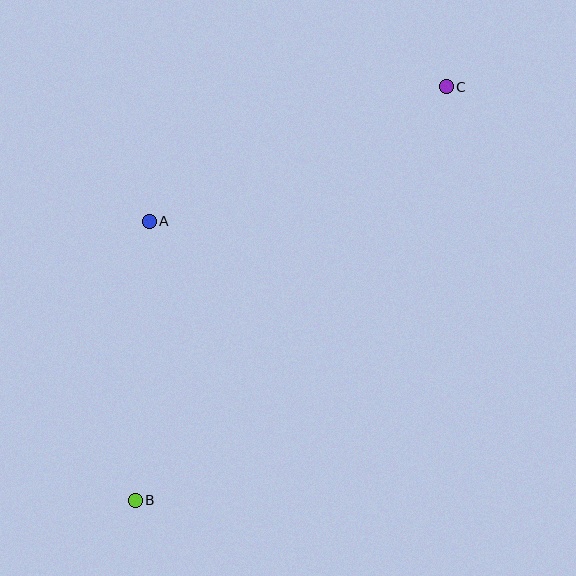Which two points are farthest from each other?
Points B and C are farthest from each other.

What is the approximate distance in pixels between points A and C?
The distance between A and C is approximately 326 pixels.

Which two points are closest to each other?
Points A and B are closest to each other.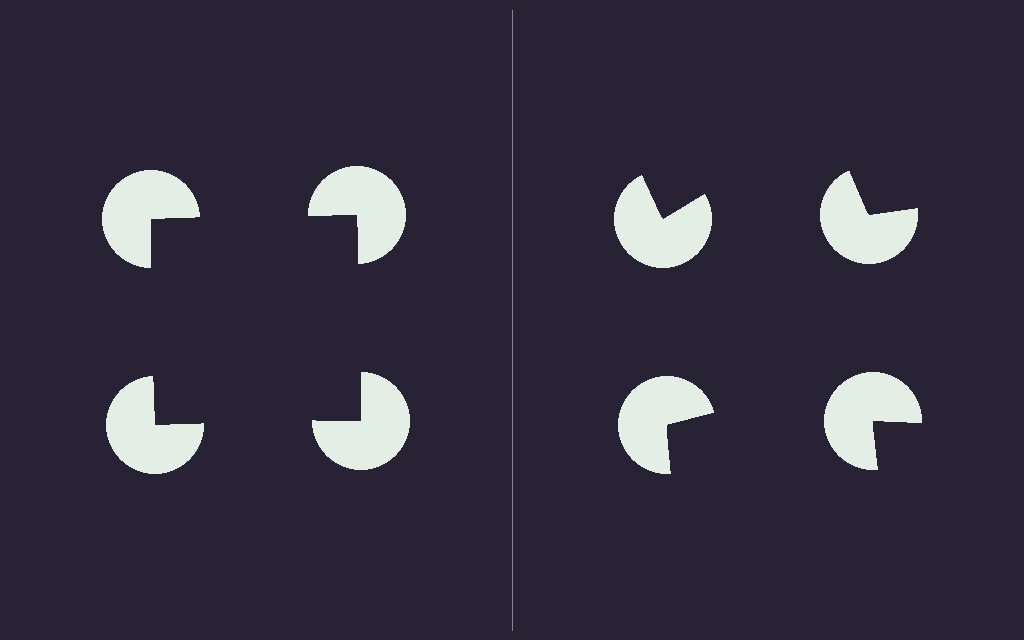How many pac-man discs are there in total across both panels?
8 — 4 on each side.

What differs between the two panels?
The pac-man discs are positioned identically on both sides; only the wedge orientations differ. On the left they align to a square; on the right they are misaligned.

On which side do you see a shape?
An illusory square appears on the left side. On the right side the wedge cuts are rotated, so no coherent shape forms.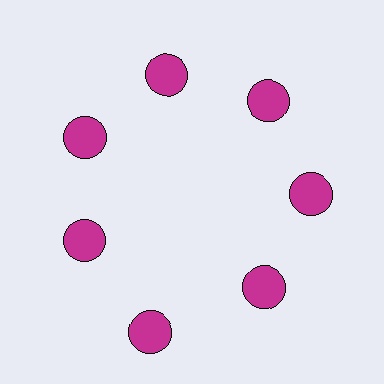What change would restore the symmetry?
The symmetry would be restored by moving it inward, back onto the ring so that all 7 circles sit at equal angles and equal distance from the center.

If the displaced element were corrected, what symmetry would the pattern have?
It would have 7-fold rotational symmetry — the pattern would map onto itself every 51 degrees.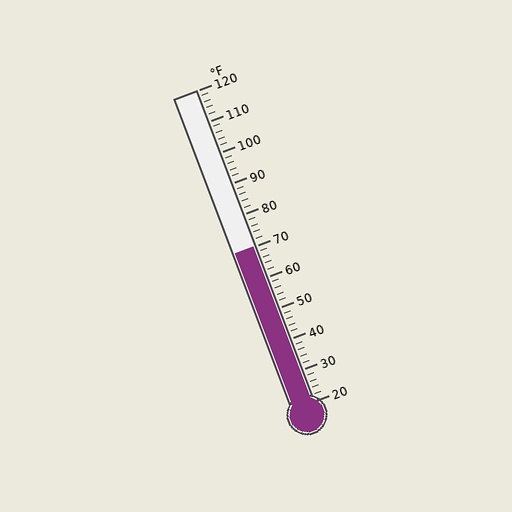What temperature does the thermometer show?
The thermometer shows approximately 70°F.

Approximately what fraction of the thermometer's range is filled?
The thermometer is filled to approximately 50% of its range.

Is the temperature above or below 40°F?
The temperature is above 40°F.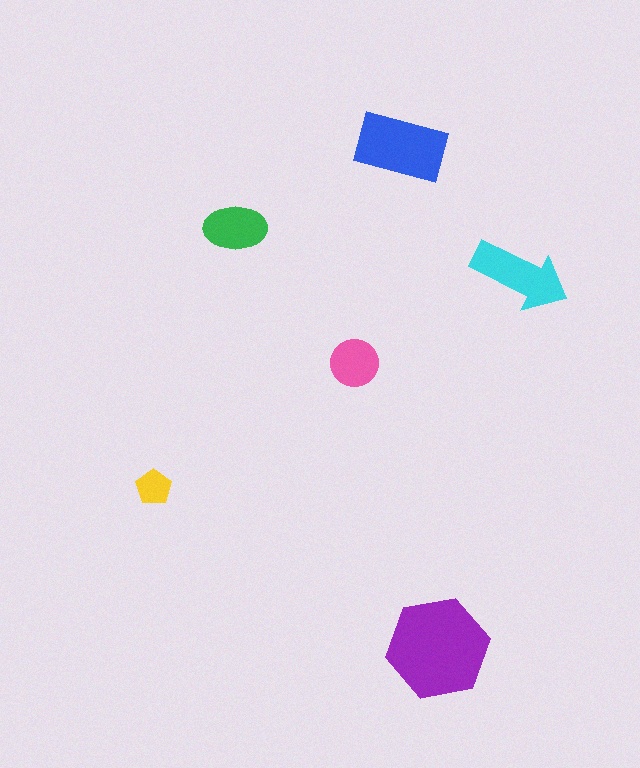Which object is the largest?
The purple hexagon.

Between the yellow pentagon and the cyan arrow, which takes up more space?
The cyan arrow.